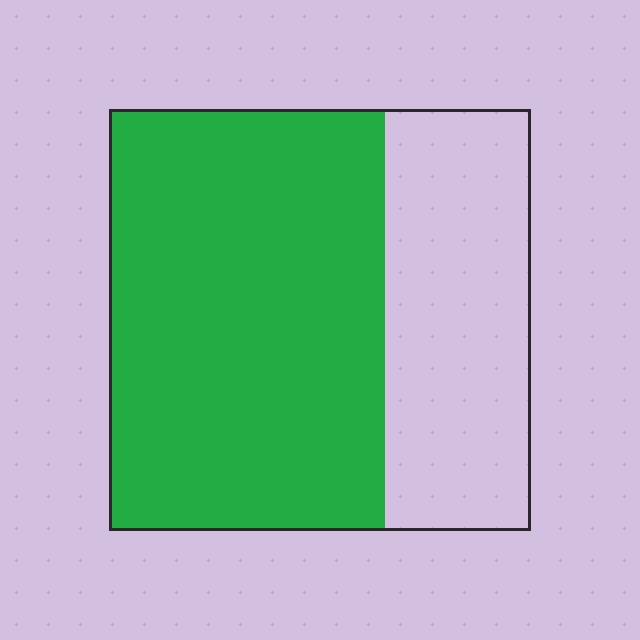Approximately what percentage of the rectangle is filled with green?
Approximately 65%.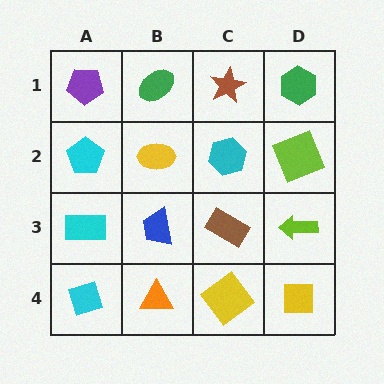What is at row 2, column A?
A cyan pentagon.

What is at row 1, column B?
A green ellipse.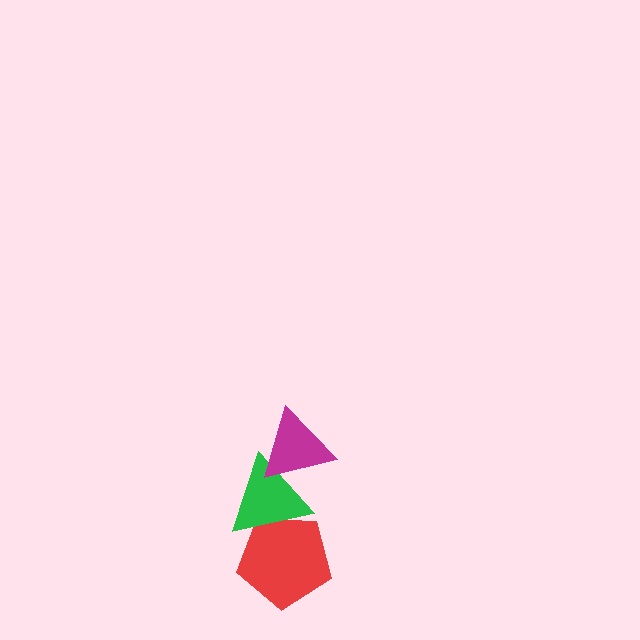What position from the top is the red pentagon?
The red pentagon is 3rd from the top.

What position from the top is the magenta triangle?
The magenta triangle is 1st from the top.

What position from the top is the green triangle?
The green triangle is 2nd from the top.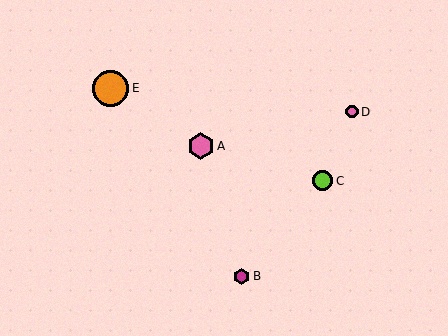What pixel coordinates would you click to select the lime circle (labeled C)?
Click at (323, 181) to select the lime circle C.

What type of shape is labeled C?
Shape C is a lime circle.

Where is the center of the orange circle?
The center of the orange circle is at (111, 88).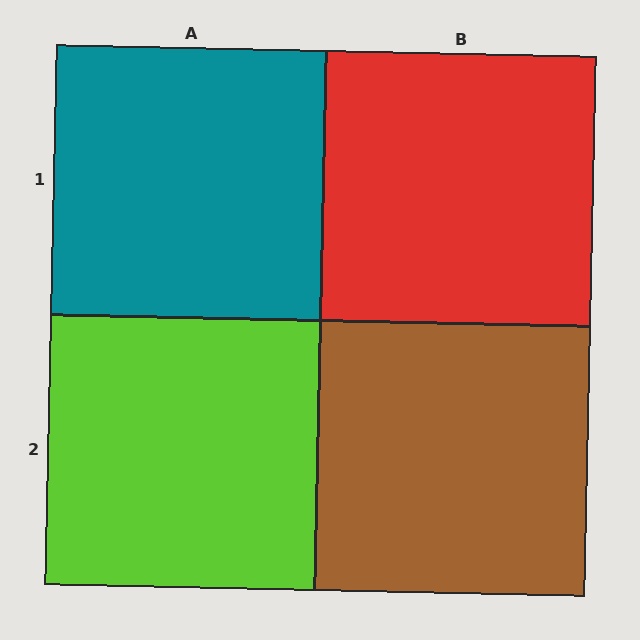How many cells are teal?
1 cell is teal.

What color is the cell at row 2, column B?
Brown.